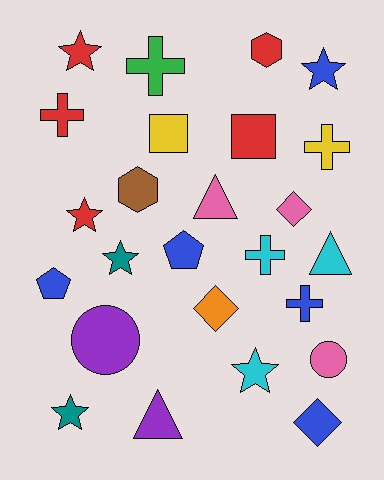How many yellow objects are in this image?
There are 2 yellow objects.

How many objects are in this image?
There are 25 objects.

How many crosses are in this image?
There are 5 crosses.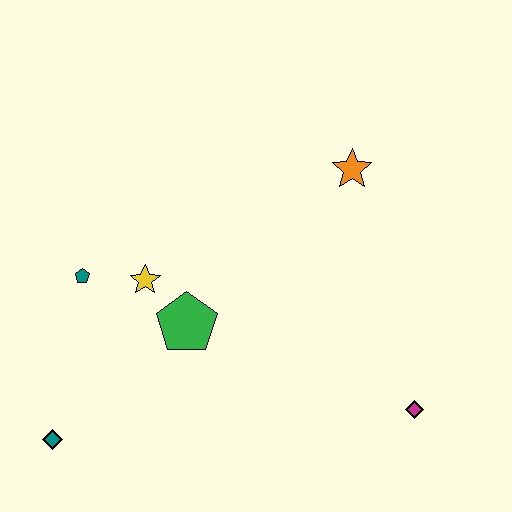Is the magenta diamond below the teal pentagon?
Yes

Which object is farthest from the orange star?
The teal diamond is farthest from the orange star.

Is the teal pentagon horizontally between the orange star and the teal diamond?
Yes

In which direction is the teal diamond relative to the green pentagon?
The teal diamond is to the left of the green pentagon.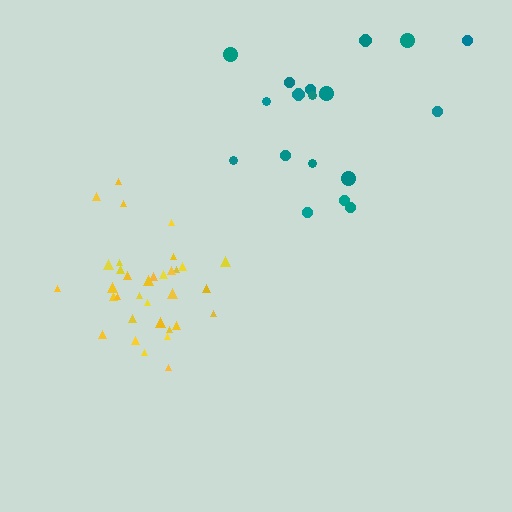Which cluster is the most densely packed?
Yellow.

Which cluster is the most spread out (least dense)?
Teal.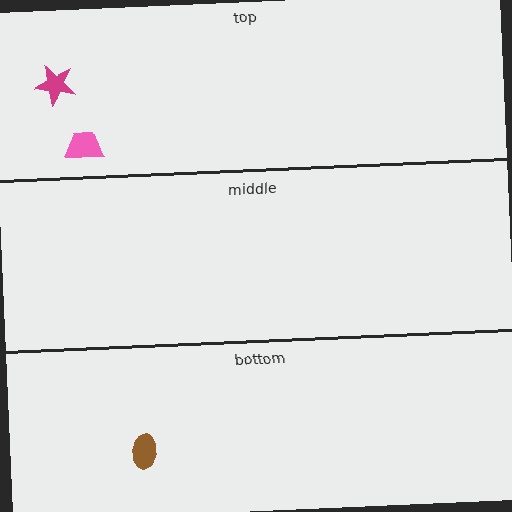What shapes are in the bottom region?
The brown ellipse.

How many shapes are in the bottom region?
1.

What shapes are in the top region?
The magenta star, the pink trapezoid.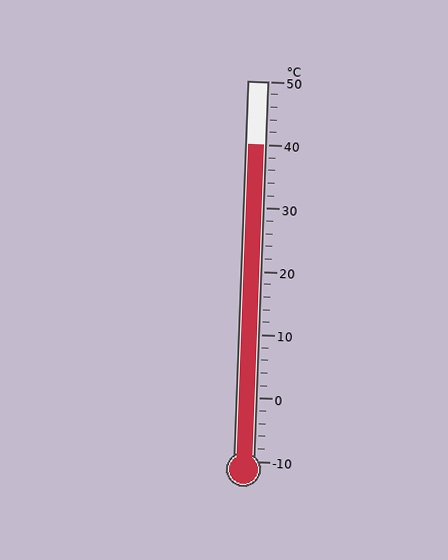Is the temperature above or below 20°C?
The temperature is above 20°C.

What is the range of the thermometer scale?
The thermometer scale ranges from -10°C to 50°C.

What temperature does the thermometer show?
The thermometer shows approximately 40°C.